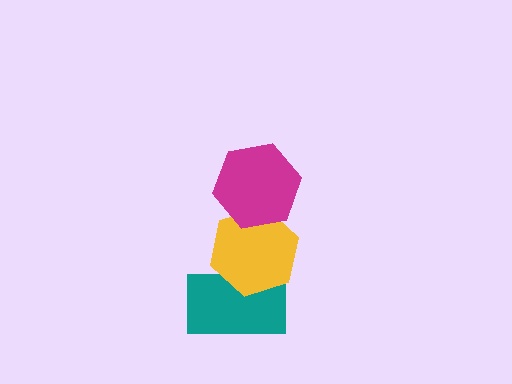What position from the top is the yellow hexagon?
The yellow hexagon is 2nd from the top.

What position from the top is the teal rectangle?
The teal rectangle is 3rd from the top.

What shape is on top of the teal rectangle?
The yellow hexagon is on top of the teal rectangle.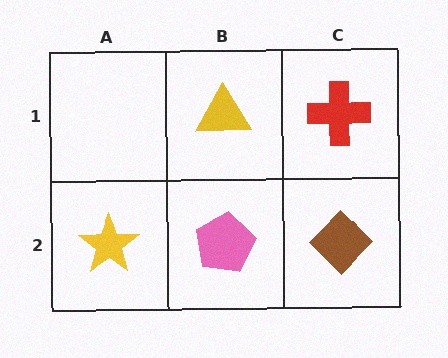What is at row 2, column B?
A pink pentagon.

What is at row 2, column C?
A brown diamond.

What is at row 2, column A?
A yellow star.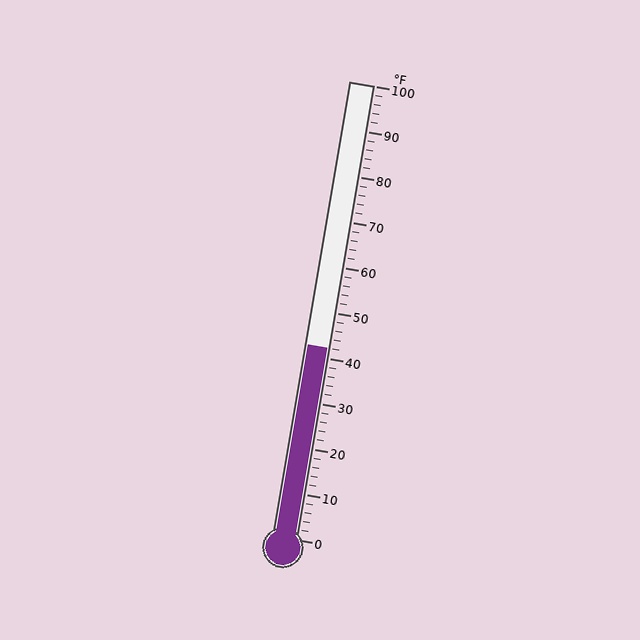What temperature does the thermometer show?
The thermometer shows approximately 42°F.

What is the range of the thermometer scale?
The thermometer scale ranges from 0°F to 100°F.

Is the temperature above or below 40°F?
The temperature is above 40°F.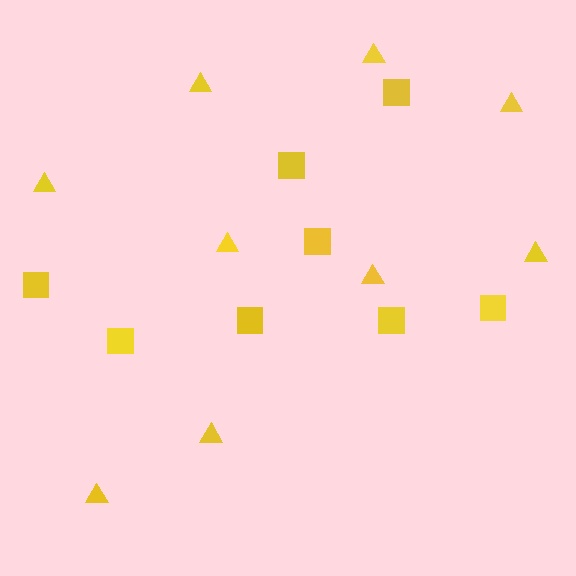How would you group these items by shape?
There are 2 groups: one group of squares (8) and one group of triangles (9).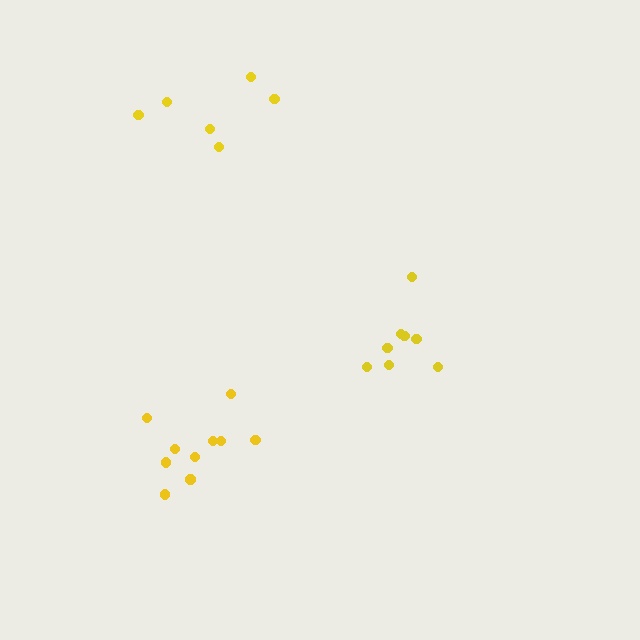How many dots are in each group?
Group 1: 8 dots, Group 2: 10 dots, Group 3: 6 dots (24 total).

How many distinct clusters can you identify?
There are 3 distinct clusters.